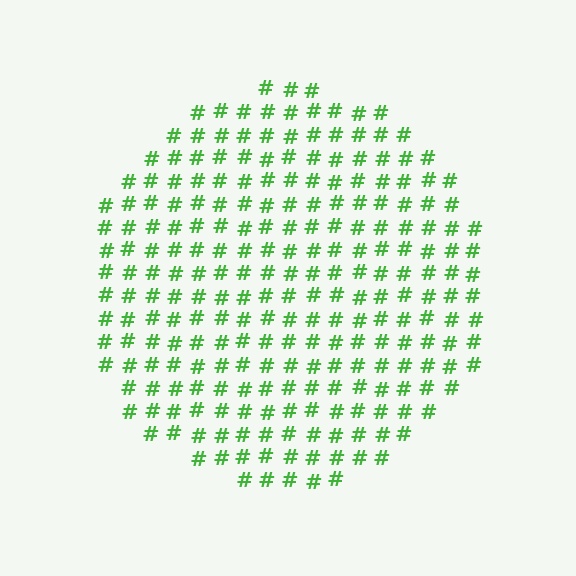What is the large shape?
The large shape is a circle.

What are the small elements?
The small elements are hash symbols.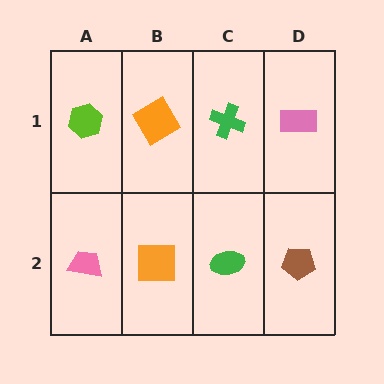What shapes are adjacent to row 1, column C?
A green ellipse (row 2, column C), an orange diamond (row 1, column B), a pink rectangle (row 1, column D).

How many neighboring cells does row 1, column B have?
3.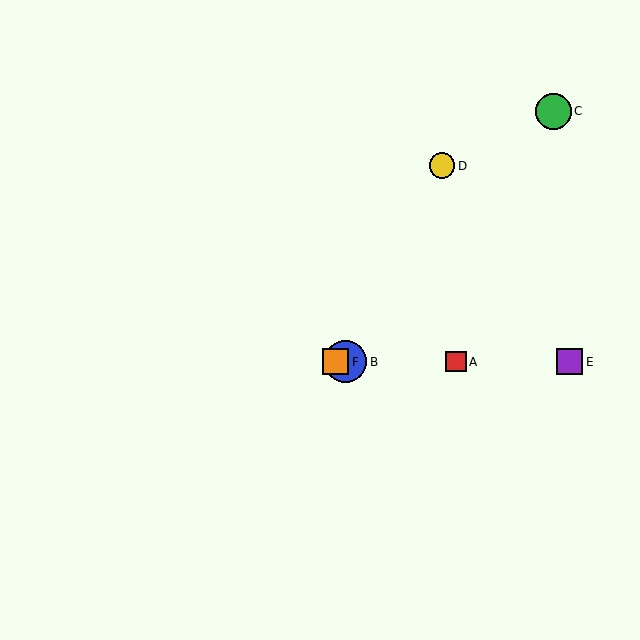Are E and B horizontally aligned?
Yes, both are at y≈362.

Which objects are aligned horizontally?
Objects A, B, E, F are aligned horizontally.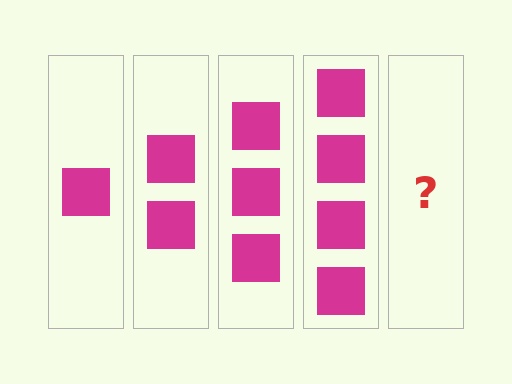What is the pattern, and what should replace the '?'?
The pattern is that each step adds one more square. The '?' should be 5 squares.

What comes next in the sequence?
The next element should be 5 squares.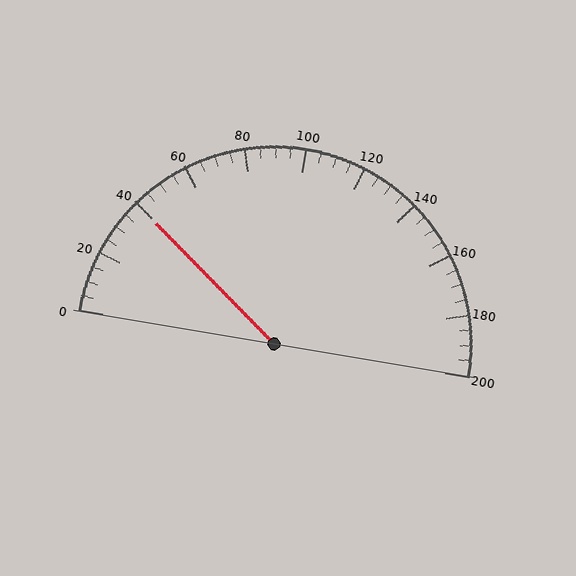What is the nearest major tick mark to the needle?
The nearest major tick mark is 40.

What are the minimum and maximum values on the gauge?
The gauge ranges from 0 to 200.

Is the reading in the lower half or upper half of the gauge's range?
The reading is in the lower half of the range (0 to 200).